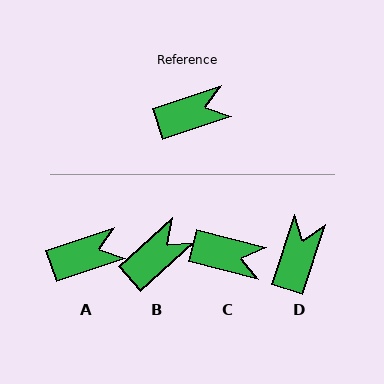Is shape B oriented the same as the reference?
No, it is off by about 23 degrees.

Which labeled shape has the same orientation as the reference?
A.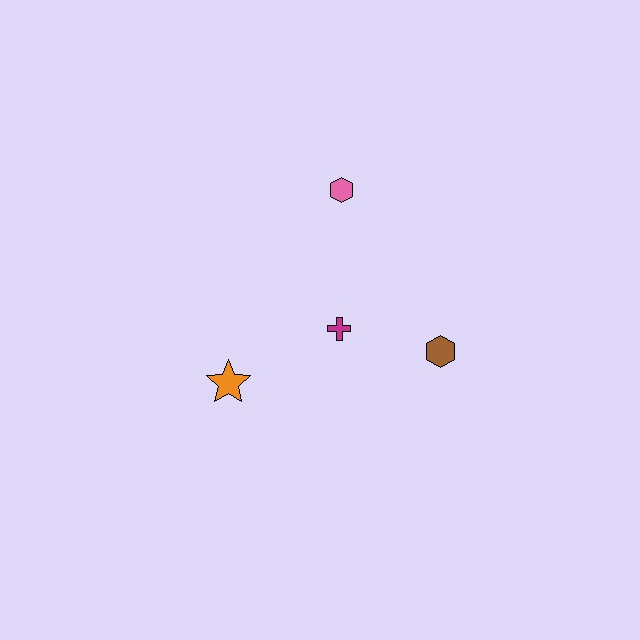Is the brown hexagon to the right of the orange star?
Yes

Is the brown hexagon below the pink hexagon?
Yes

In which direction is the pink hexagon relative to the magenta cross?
The pink hexagon is above the magenta cross.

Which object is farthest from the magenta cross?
The pink hexagon is farthest from the magenta cross.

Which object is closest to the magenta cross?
The brown hexagon is closest to the magenta cross.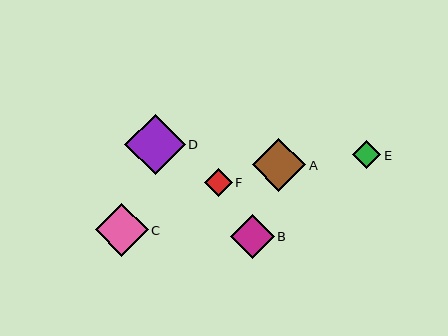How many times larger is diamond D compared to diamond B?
Diamond D is approximately 1.4 times the size of diamond B.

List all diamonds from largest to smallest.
From largest to smallest: D, C, A, B, E, F.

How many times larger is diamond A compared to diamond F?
Diamond A is approximately 1.9 times the size of diamond F.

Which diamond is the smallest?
Diamond F is the smallest with a size of approximately 27 pixels.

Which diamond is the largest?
Diamond D is the largest with a size of approximately 60 pixels.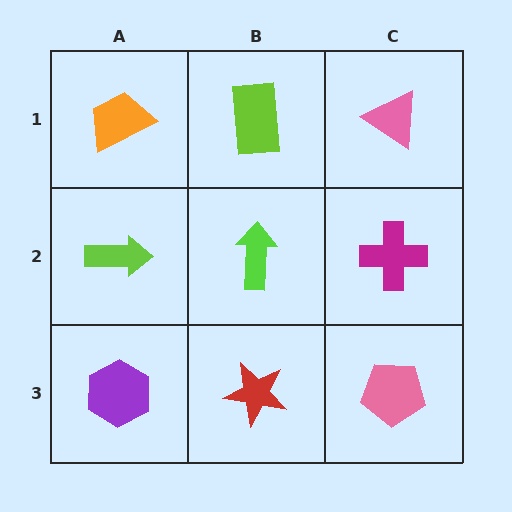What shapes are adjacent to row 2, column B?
A lime rectangle (row 1, column B), a red star (row 3, column B), a lime arrow (row 2, column A), a magenta cross (row 2, column C).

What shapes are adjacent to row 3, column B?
A lime arrow (row 2, column B), a purple hexagon (row 3, column A), a pink pentagon (row 3, column C).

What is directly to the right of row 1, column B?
A pink triangle.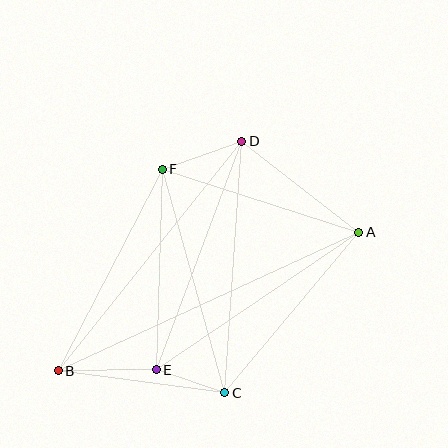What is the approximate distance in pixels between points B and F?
The distance between B and F is approximately 227 pixels.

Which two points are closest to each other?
Points C and E are closest to each other.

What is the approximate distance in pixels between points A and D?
The distance between A and D is approximately 148 pixels.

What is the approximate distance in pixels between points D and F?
The distance between D and F is approximately 84 pixels.